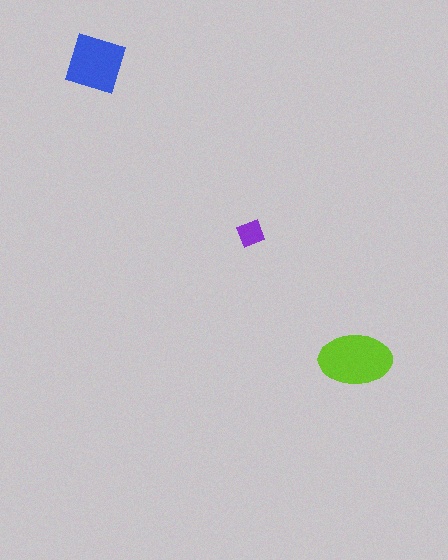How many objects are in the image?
There are 3 objects in the image.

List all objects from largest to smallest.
The lime ellipse, the blue square, the purple diamond.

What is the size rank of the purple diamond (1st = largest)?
3rd.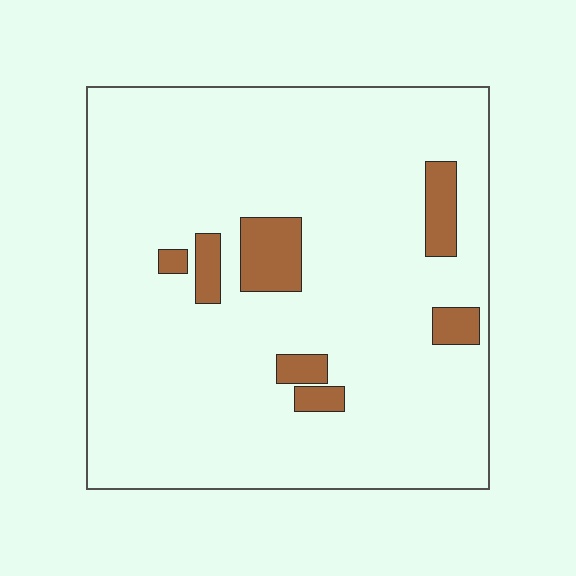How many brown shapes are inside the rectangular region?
7.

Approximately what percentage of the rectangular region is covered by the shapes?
Approximately 10%.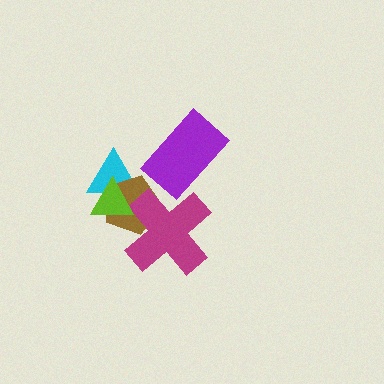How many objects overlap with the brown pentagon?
3 objects overlap with the brown pentagon.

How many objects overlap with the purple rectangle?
0 objects overlap with the purple rectangle.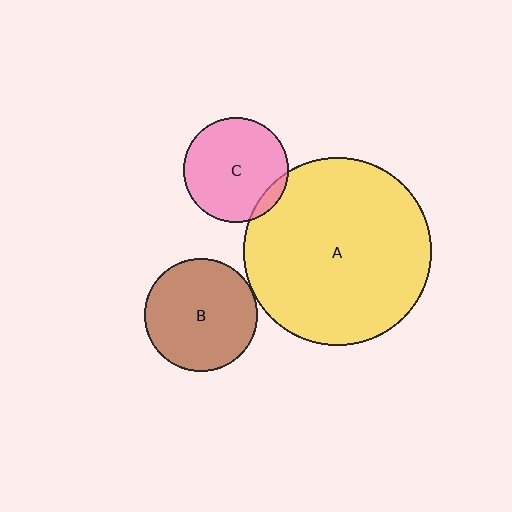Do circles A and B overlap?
Yes.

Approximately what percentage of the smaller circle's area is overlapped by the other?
Approximately 5%.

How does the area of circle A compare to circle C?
Approximately 3.2 times.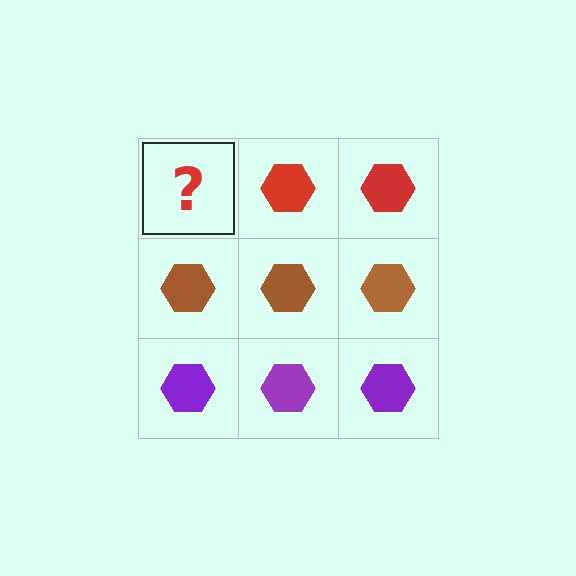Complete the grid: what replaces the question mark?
The question mark should be replaced with a red hexagon.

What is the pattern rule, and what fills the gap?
The rule is that each row has a consistent color. The gap should be filled with a red hexagon.